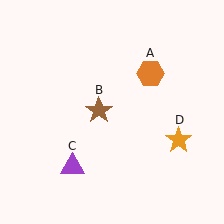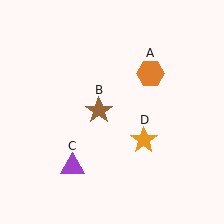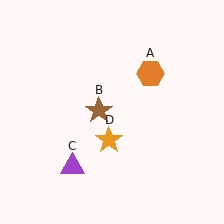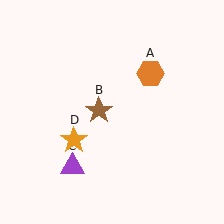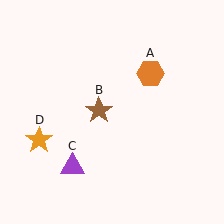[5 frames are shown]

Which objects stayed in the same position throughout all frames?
Orange hexagon (object A) and brown star (object B) and purple triangle (object C) remained stationary.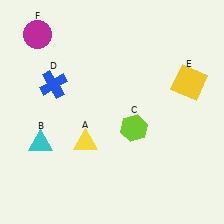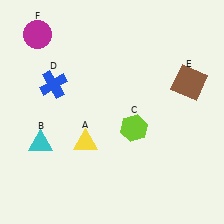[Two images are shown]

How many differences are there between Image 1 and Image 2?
There is 1 difference between the two images.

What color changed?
The square (E) changed from yellow in Image 1 to brown in Image 2.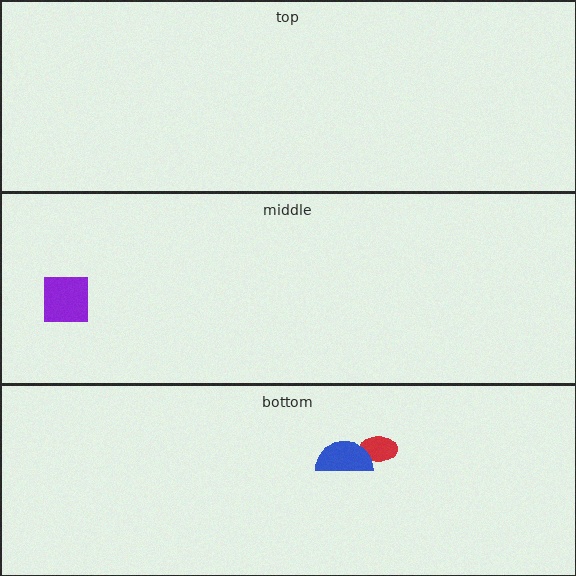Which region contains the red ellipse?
The bottom region.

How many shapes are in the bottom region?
2.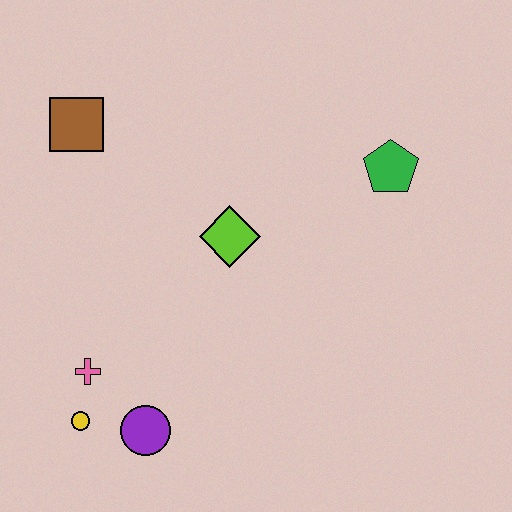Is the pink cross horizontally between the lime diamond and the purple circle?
No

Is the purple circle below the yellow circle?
Yes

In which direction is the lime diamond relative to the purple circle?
The lime diamond is above the purple circle.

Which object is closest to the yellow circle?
The pink cross is closest to the yellow circle.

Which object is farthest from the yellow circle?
The green pentagon is farthest from the yellow circle.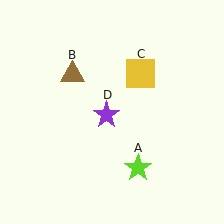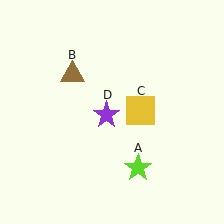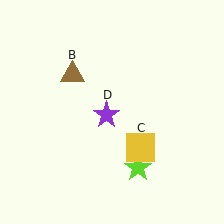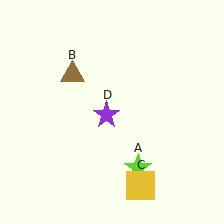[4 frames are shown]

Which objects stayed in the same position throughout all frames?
Lime star (object A) and brown triangle (object B) and purple star (object D) remained stationary.